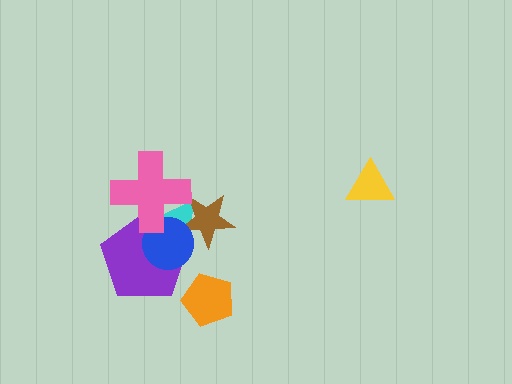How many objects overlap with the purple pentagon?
3 objects overlap with the purple pentagon.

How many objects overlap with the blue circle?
4 objects overlap with the blue circle.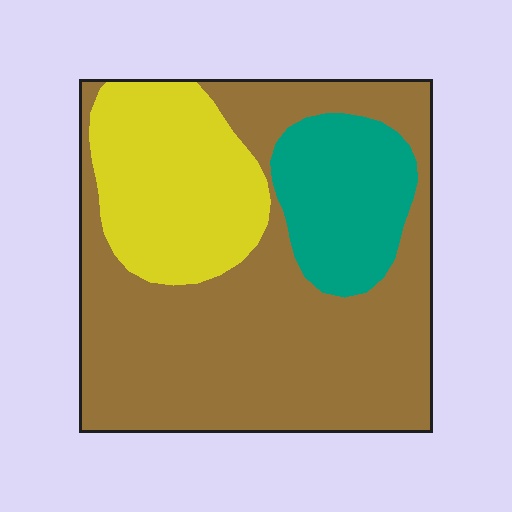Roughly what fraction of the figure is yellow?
Yellow covers roughly 25% of the figure.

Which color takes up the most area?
Brown, at roughly 60%.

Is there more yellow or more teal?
Yellow.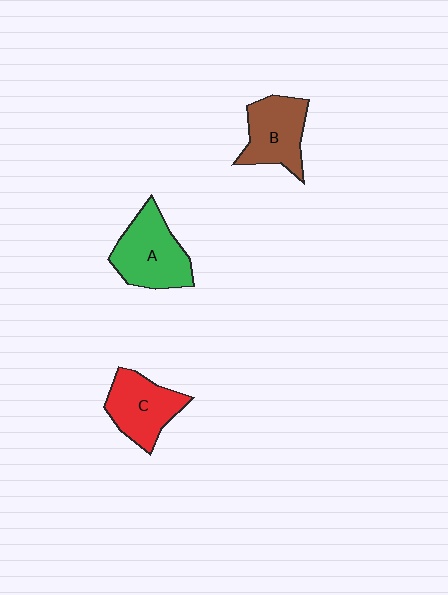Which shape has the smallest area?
Shape B (brown).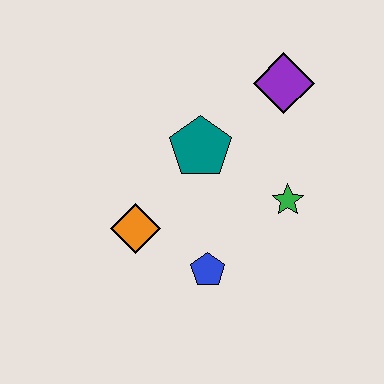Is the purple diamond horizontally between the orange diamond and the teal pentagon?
No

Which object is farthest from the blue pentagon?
The purple diamond is farthest from the blue pentagon.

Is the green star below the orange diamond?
No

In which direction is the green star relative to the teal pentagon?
The green star is to the right of the teal pentagon.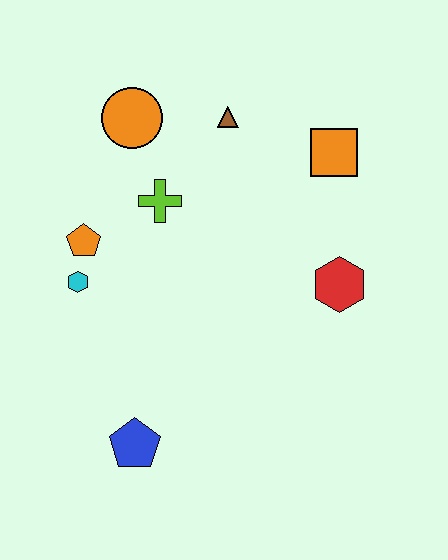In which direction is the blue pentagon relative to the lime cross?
The blue pentagon is below the lime cross.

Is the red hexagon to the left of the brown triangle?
No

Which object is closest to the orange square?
The brown triangle is closest to the orange square.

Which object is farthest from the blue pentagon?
The orange square is farthest from the blue pentagon.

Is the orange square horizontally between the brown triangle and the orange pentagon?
No